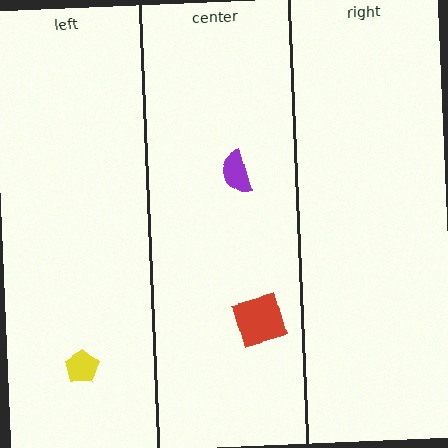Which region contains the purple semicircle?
The center region.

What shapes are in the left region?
The yellow pentagon.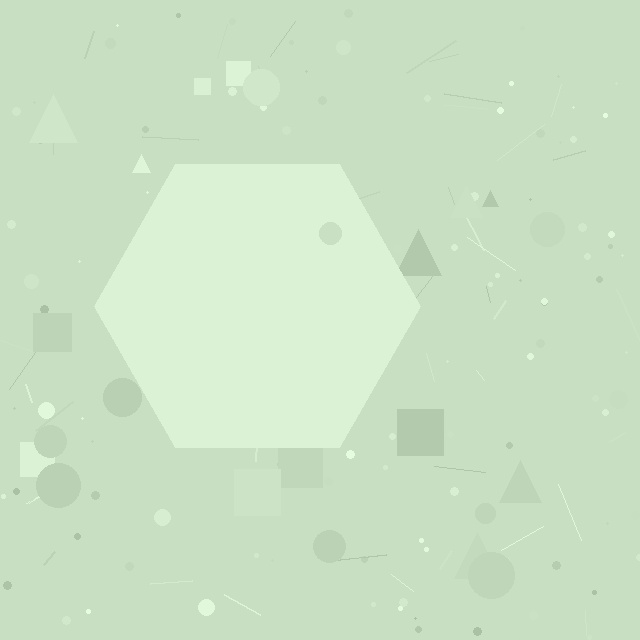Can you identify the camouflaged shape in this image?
The camouflaged shape is a hexagon.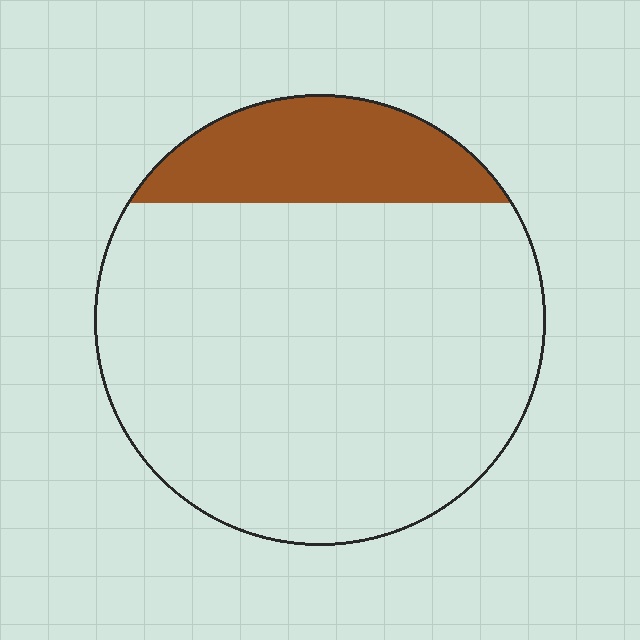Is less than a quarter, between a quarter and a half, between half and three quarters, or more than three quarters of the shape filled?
Less than a quarter.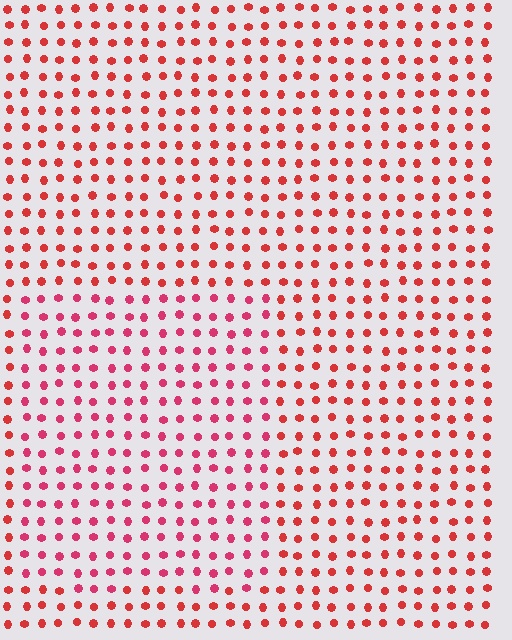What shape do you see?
I see a rectangle.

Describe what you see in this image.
The image is filled with small red elements in a uniform arrangement. A rectangle-shaped region is visible where the elements are tinted to a slightly different hue, forming a subtle color boundary.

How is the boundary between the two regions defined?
The boundary is defined purely by a slight shift in hue (about 21 degrees). Spacing, size, and orientation are identical on both sides.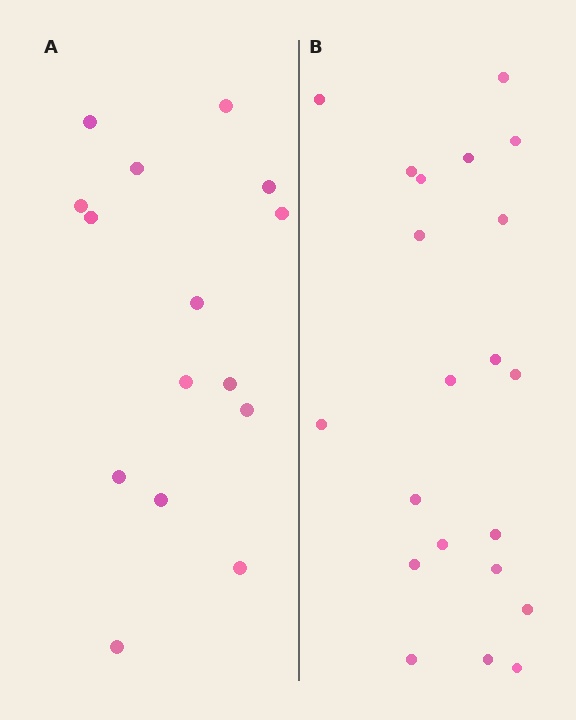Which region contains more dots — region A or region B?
Region B (the right region) has more dots.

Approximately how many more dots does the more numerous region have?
Region B has about 6 more dots than region A.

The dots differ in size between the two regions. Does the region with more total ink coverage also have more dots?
No. Region A has more total ink coverage because its dots are larger, but region B actually contains more individual dots. Total area can be misleading — the number of items is what matters here.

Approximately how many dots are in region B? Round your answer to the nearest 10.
About 20 dots. (The exact count is 21, which rounds to 20.)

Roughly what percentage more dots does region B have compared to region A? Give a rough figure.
About 40% more.